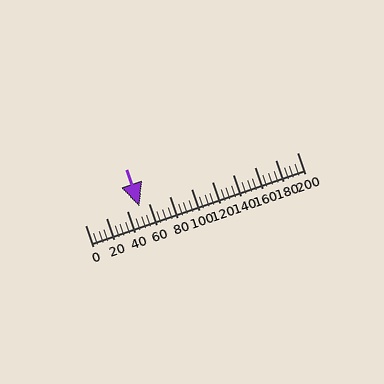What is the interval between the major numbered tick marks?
The major tick marks are spaced 20 units apart.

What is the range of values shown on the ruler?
The ruler shows values from 0 to 200.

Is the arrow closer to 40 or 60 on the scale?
The arrow is closer to 60.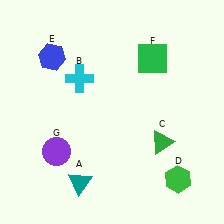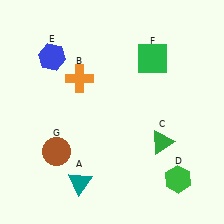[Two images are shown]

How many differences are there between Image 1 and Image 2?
There are 2 differences between the two images.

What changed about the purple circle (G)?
In Image 1, G is purple. In Image 2, it changed to brown.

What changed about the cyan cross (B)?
In Image 1, B is cyan. In Image 2, it changed to orange.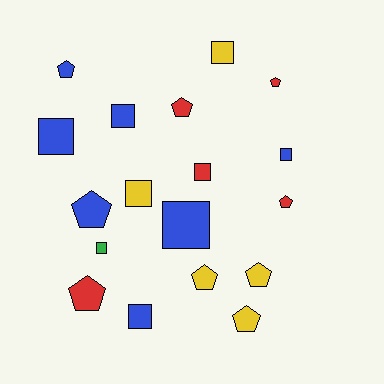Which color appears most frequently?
Blue, with 7 objects.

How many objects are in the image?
There are 18 objects.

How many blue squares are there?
There are 5 blue squares.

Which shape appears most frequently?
Square, with 9 objects.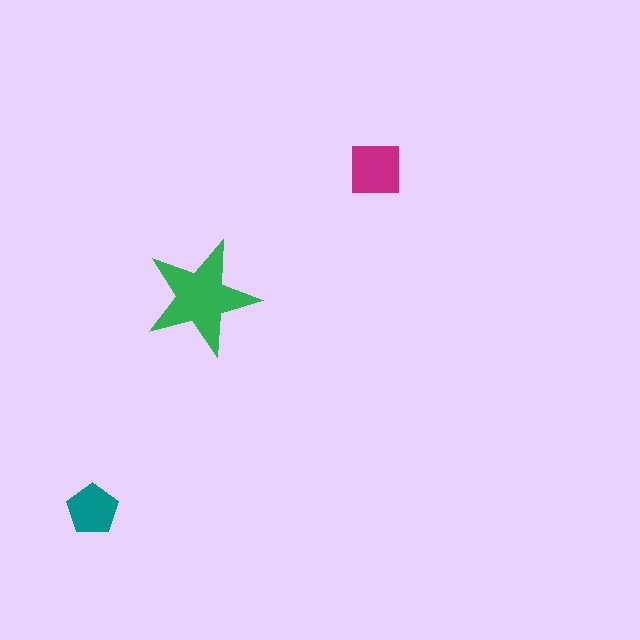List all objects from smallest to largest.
The teal pentagon, the magenta square, the green star.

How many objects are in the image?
There are 3 objects in the image.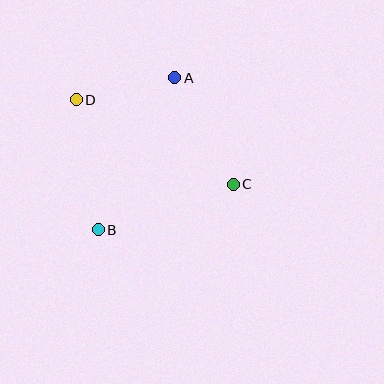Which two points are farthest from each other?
Points C and D are farthest from each other.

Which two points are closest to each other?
Points A and D are closest to each other.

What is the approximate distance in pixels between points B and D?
The distance between B and D is approximately 132 pixels.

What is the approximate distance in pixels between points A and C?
The distance between A and C is approximately 121 pixels.